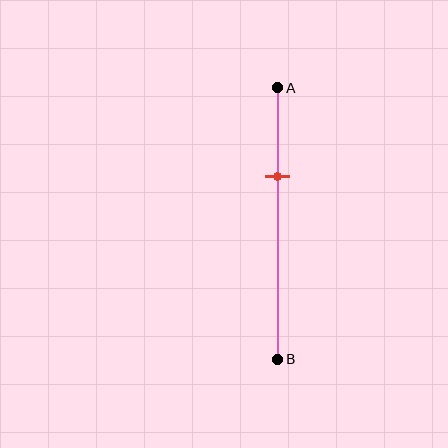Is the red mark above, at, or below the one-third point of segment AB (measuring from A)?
The red mark is approximately at the one-third point of segment AB.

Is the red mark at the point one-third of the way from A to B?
Yes, the mark is approximately at the one-third point.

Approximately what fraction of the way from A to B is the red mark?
The red mark is approximately 35% of the way from A to B.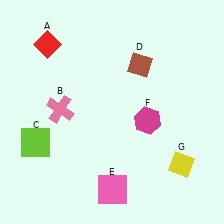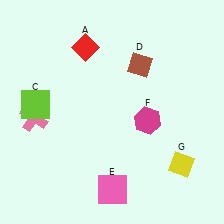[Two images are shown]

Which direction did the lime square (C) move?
The lime square (C) moved up.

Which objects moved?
The objects that moved are: the red diamond (A), the pink cross (B), the lime square (C).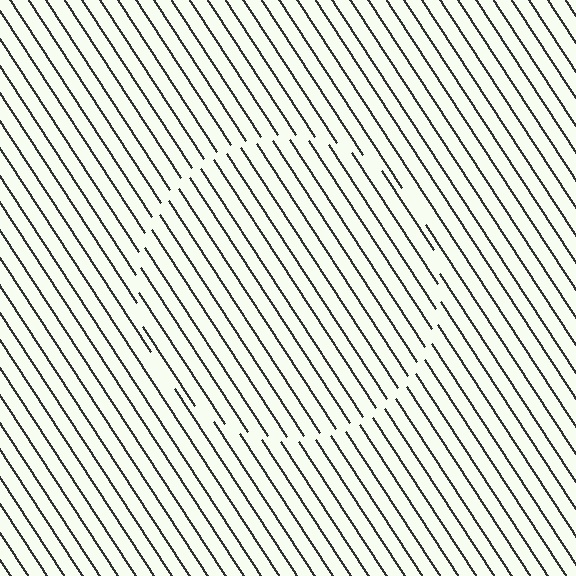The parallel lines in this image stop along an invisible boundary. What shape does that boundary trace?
An illusory circle. The interior of the shape contains the same grating, shifted by half a period — the contour is defined by the phase discontinuity where line-ends from the inner and outer gratings abut.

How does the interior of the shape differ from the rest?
The interior of the shape contains the same grating, shifted by half a period — the contour is defined by the phase discontinuity where line-ends from the inner and outer gratings abut.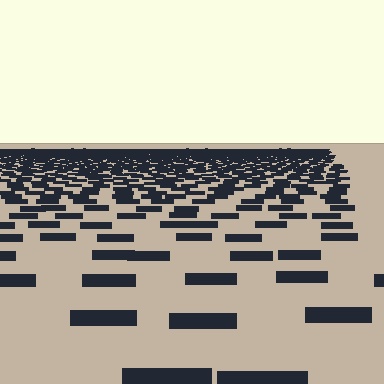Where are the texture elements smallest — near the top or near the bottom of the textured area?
Near the top.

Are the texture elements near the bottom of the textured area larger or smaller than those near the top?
Larger. Near the bottom, elements are closer to the viewer and appear at a bigger on-screen size.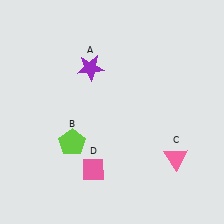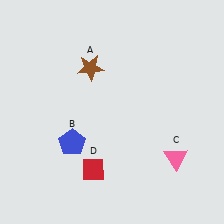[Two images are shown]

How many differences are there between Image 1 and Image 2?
There are 3 differences between the two images.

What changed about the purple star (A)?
In Image 1, A is purple. In Image 2, it changed to brown.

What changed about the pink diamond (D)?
In Image 1, D is pink. In Image 2, it changed to red.